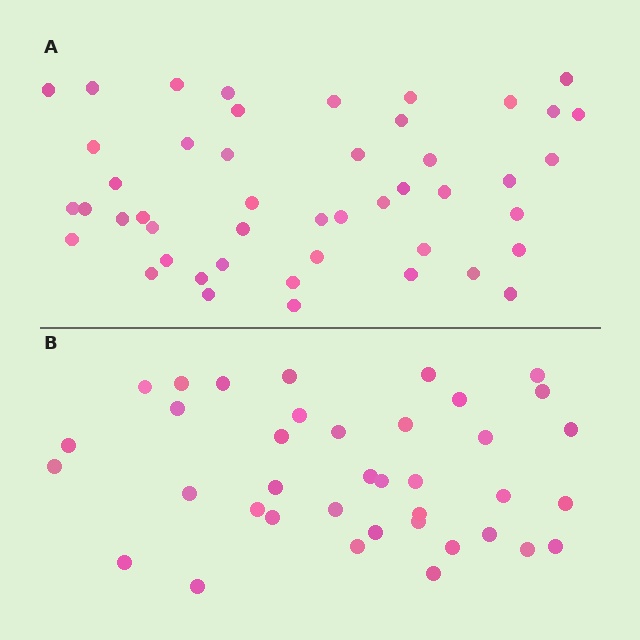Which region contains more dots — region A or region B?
Region A (the top region) has more dots.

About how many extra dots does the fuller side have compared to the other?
Region A has roughly 8 or so more dots than region B.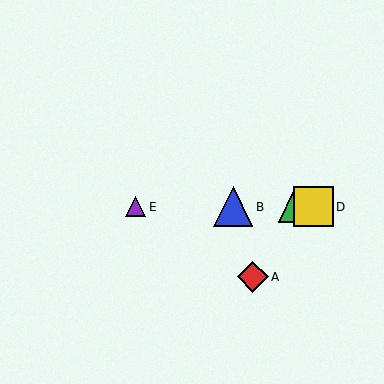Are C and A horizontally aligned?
No, C is at y≈207 and A is at y≈277.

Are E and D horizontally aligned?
Yes, both are at y≈207.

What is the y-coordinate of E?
Object E is at y≈207.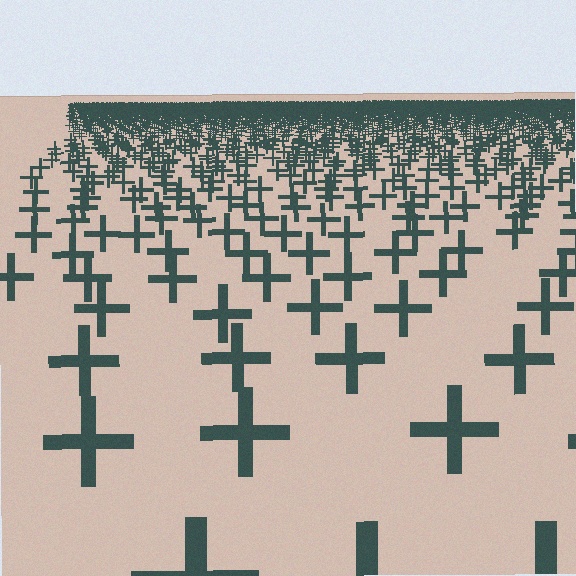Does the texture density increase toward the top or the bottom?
Density increases toward the top.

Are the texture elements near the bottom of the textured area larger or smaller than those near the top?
Larger. Near the bottom, elements are closer to the viewer and appear at a bigger on-screen size.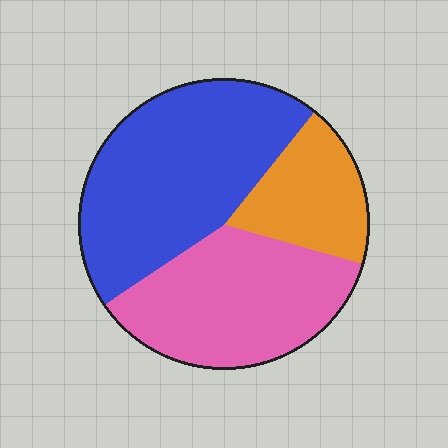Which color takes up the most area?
Blue, at roughly 45%.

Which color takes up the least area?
Orange, at roughly 20%.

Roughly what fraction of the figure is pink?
Pink covers around 35% of the figure.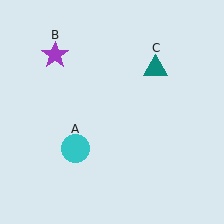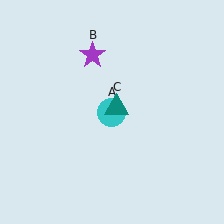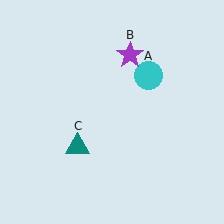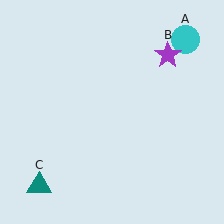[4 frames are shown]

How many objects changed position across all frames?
3 objects changed position: cyan circle (object A), purple star (object B), teal triangle (object C).